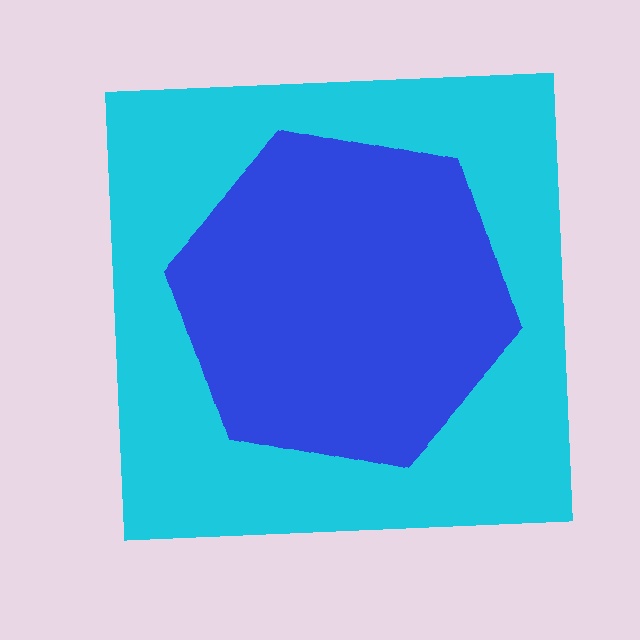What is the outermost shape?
The cyan square.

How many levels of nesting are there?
2.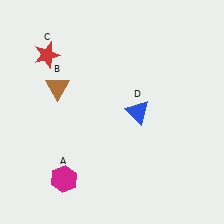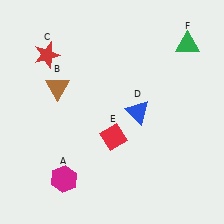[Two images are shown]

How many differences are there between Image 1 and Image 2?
There are 2 differences between the two images.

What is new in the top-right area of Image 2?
A green triangle (F) was added in the top-right area of Image 2.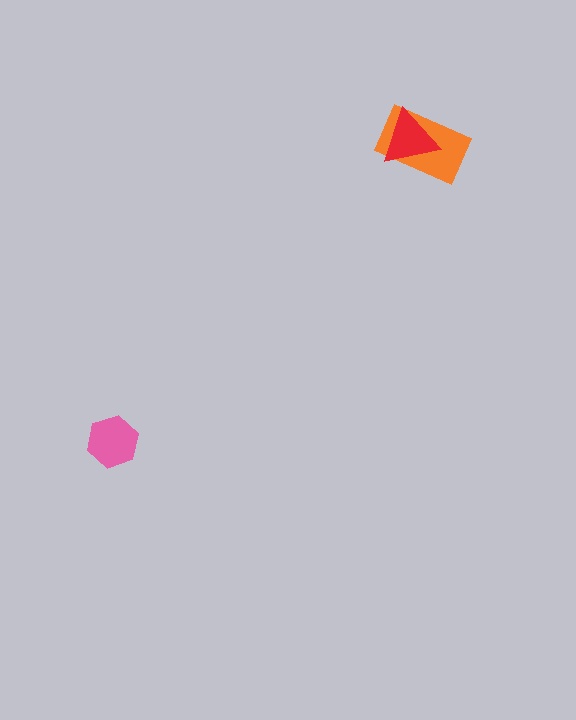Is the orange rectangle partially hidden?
Yes, it is partially covered by another shape.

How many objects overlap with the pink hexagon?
0 objects overlap with the pink hexagon.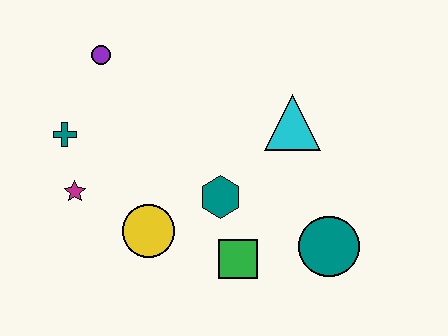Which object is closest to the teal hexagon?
The green square is closest to the teal hexagon.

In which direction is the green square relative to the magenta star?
The green square is to the right of the magenta star.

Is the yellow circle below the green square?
No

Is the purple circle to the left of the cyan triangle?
Yes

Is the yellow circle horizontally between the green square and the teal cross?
Yes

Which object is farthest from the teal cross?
The teal circle is farthest from the teal cross.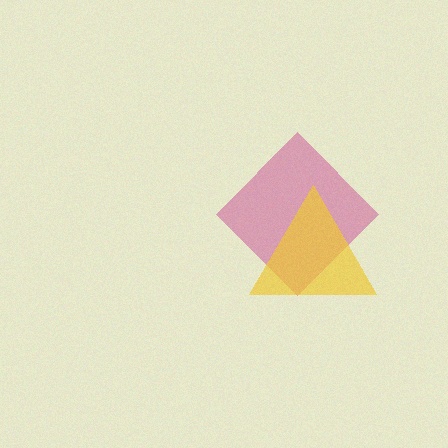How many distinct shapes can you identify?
There are 2 distinct shapes: a magenta diamond, a yellow triangle.